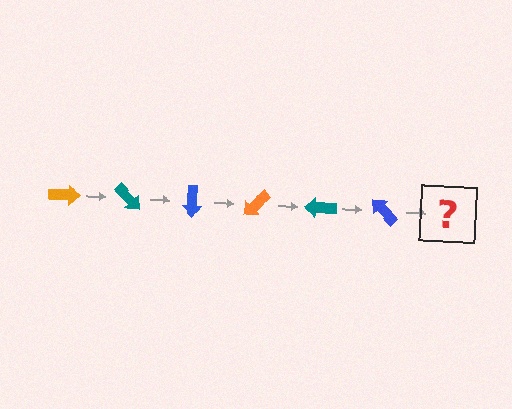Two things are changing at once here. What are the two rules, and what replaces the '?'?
The two rules are that it rotates 45 degrees each step and the color cycles through orange, teal, and blue. The '?' should be an orange arrow, rotated 270 degrees from the start.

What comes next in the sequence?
The next element should be an orange arrow, rotated 270 degrees from the start.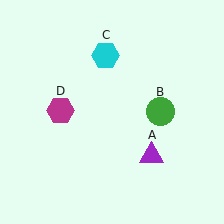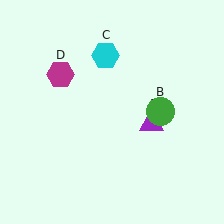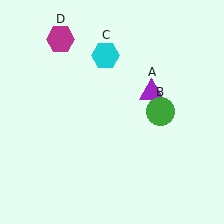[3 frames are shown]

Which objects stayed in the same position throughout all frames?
Green circle (object B) and cyan hexagon (object C) remained stationary.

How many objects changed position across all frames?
2 objects changed position: purple triangle (object A), magenta hexagon (object D).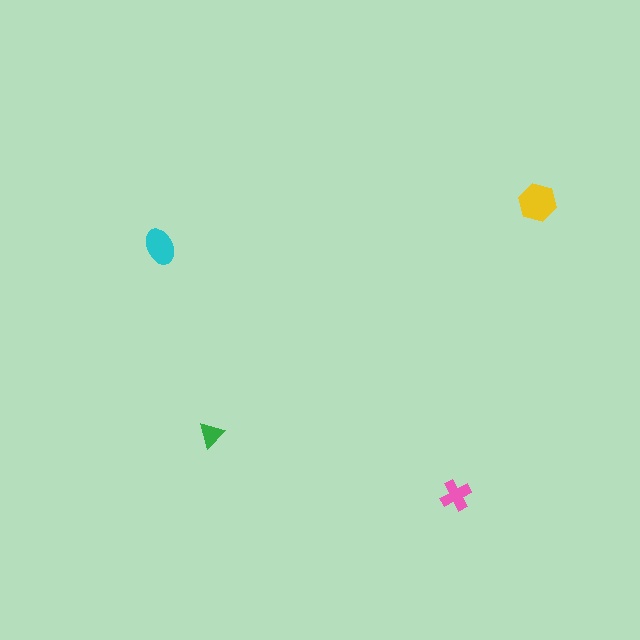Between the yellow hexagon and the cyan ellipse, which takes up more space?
The yellow hexagon.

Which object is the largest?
The yellow hexagon.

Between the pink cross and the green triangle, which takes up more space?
The pink cross.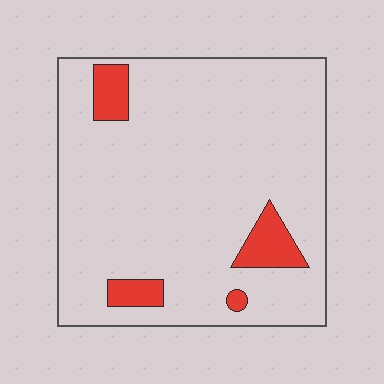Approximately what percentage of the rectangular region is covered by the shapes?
Approximately 10%.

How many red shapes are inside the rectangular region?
4.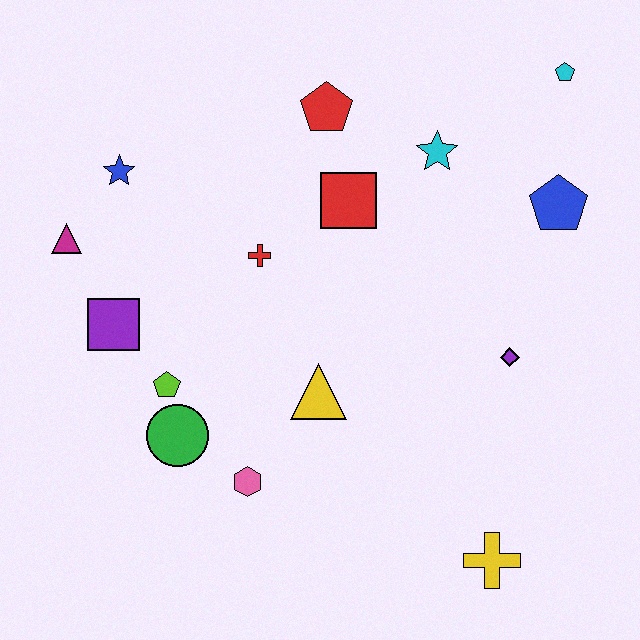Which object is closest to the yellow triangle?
The pink hexagon is closest to the yellow triangle.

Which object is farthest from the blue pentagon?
The magenta triangle is farthest from the blue pentagon.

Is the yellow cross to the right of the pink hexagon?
Yes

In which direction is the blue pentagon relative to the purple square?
The blue pentagon is to the right of the purple square.